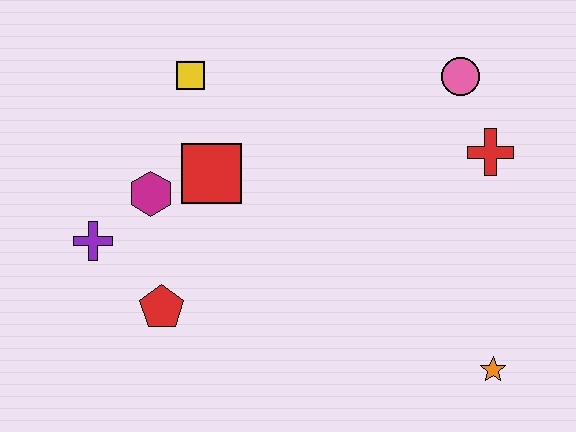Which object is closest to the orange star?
The red cross is closest to the orange star.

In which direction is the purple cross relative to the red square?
The purple cross is to the left of the red square.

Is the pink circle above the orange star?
Yes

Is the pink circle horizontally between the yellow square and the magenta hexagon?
No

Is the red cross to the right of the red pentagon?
Yes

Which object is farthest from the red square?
The orange star is farthest from the red square.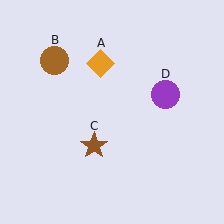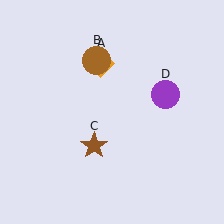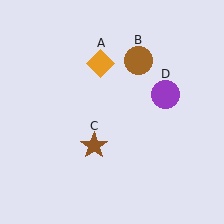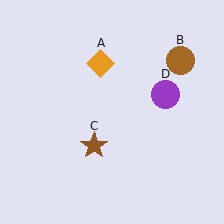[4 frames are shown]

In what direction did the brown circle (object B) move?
The brown circle (object B) moved right.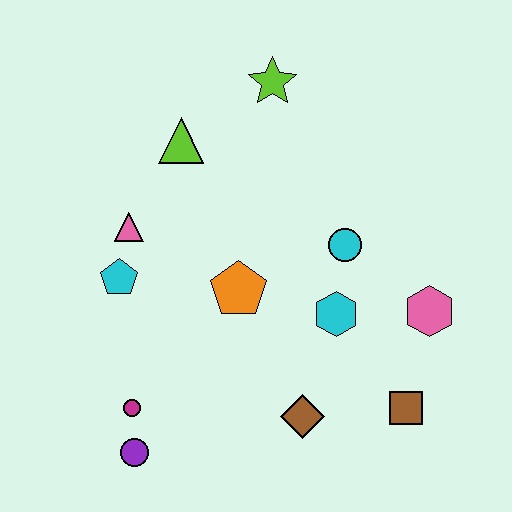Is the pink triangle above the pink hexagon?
Yes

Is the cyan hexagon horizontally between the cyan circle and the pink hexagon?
No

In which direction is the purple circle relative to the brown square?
The purple circle is to the left of the brown square.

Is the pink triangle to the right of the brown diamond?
No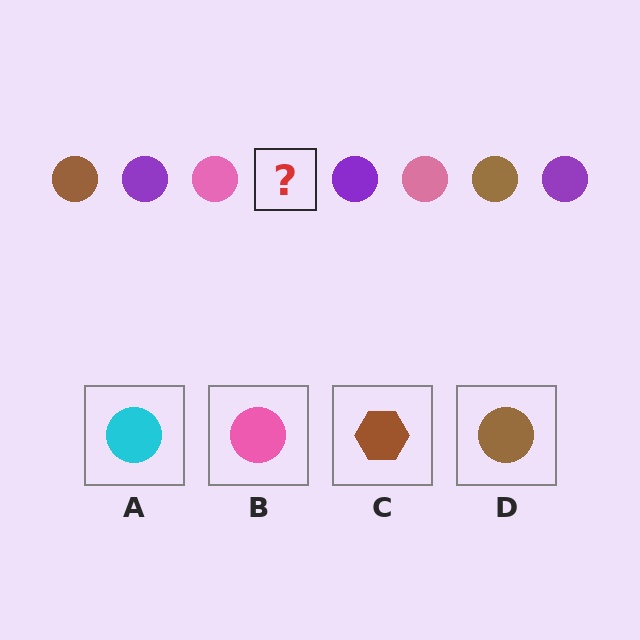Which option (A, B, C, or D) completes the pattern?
D.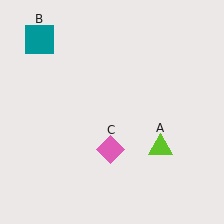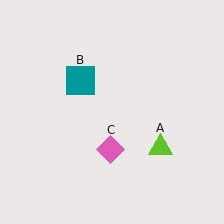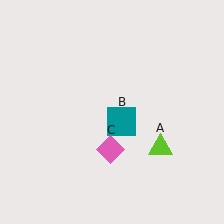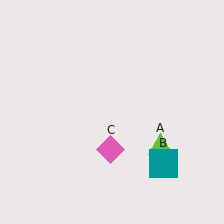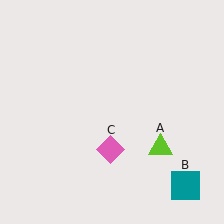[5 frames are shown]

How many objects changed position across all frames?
1 object changed position: teal square (object B).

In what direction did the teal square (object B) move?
The teal square (object B) moved down and to the right.